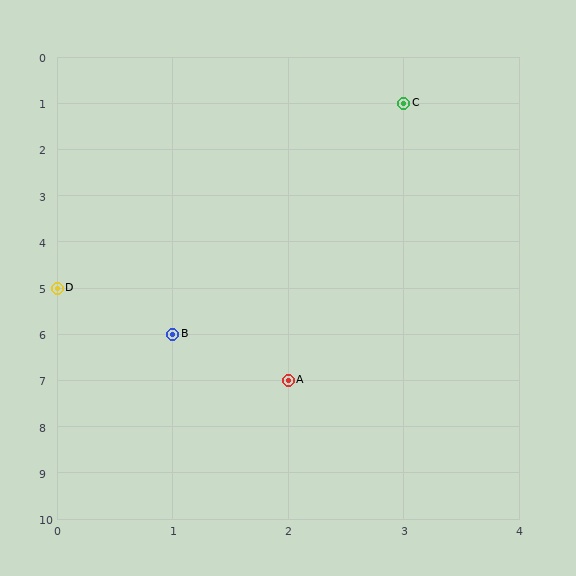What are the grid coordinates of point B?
Point B is at grid coordinates (1, 6).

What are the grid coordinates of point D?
Point D is at grid coordinates (0, 5).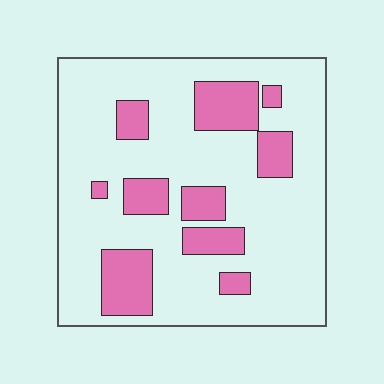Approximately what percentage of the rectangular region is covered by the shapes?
Approximately 20%.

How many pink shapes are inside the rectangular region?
10.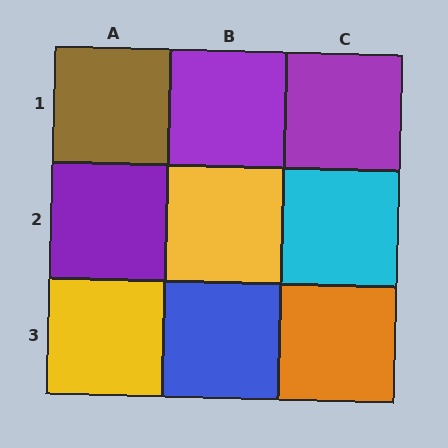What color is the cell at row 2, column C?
Cyan.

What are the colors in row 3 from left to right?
Yellow, blue, orange.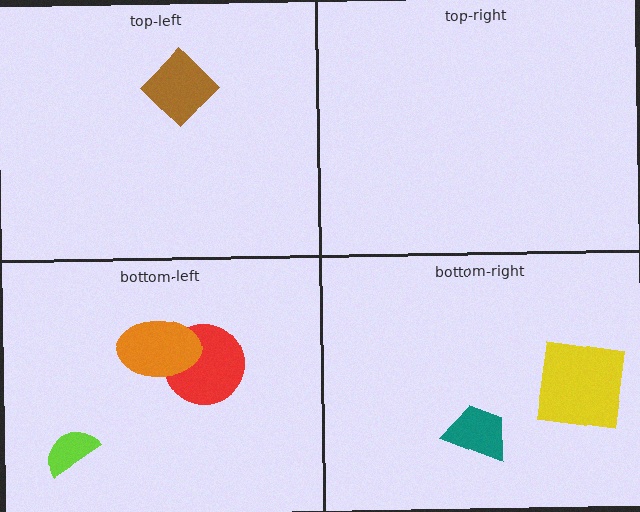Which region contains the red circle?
The bottom-left region.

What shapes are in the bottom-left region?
The red circle, the lime semicircle, the orange ellipse.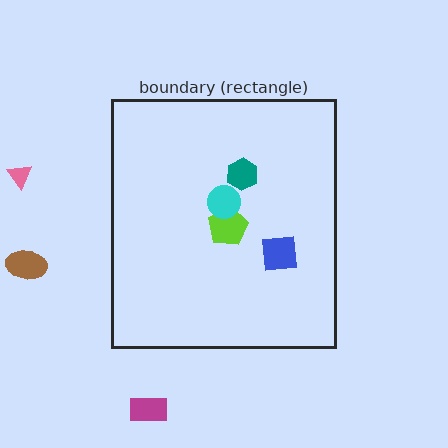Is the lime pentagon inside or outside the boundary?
Inside.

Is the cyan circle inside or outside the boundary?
Inside.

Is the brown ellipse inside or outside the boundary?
Outside.